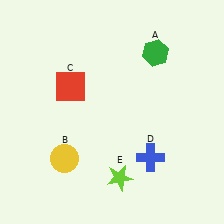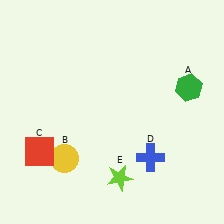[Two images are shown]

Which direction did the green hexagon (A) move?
The green hexagon (A) moved down.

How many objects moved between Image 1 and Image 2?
2 objects moved between the two images.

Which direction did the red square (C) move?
The red square (C) moved down.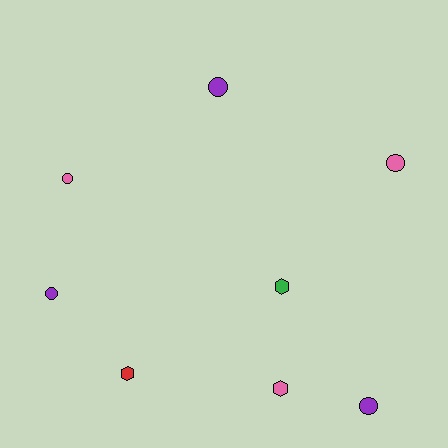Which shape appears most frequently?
Circle, with 5 objects.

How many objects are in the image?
There are 8 objects.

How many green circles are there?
There are no green circles.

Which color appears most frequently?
Purple, with 3 objects.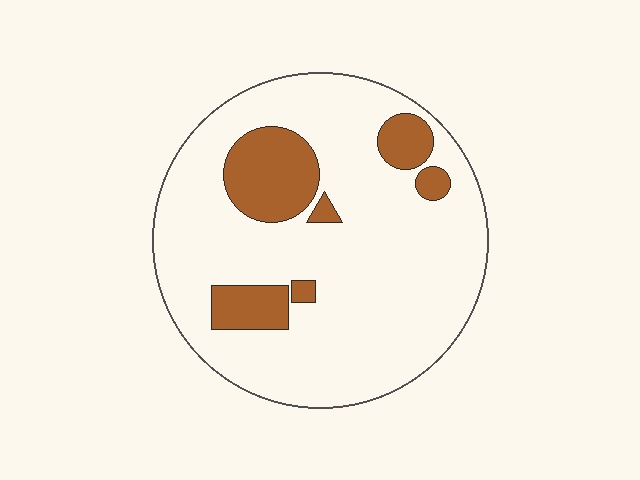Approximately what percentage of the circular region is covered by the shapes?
Approximately 20%.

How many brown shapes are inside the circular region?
6.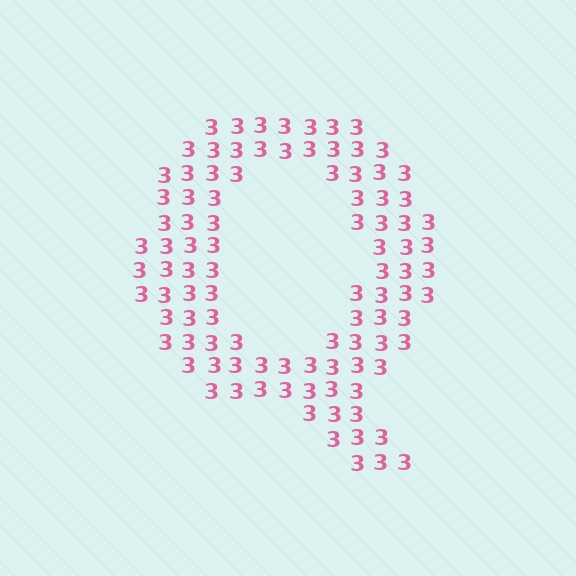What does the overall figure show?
The overall figure shows the letter Q.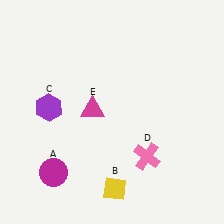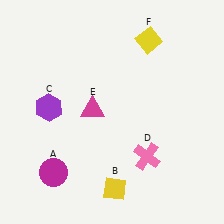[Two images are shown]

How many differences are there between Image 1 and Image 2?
There is 1 difference between the two images.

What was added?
A yellow diamond (F) was added in Image 2.